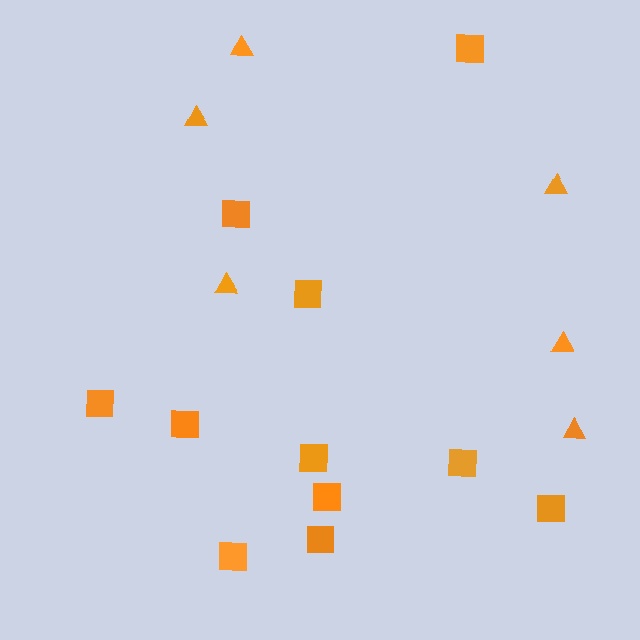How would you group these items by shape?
There are 2 groups: one group of triangles (6) and one group of squares (11).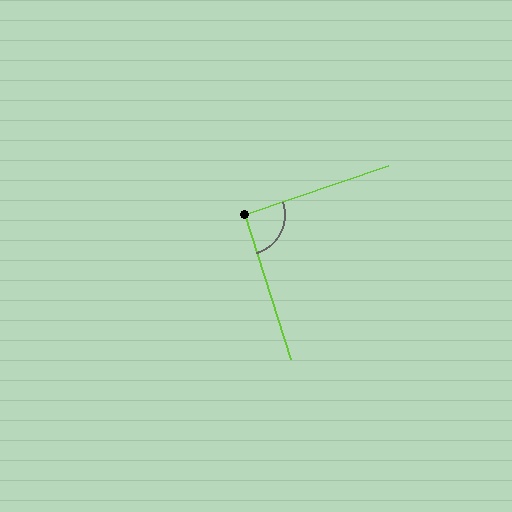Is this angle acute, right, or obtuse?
It is approximately a right angle.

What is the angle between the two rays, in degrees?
Approximately 91 degrees.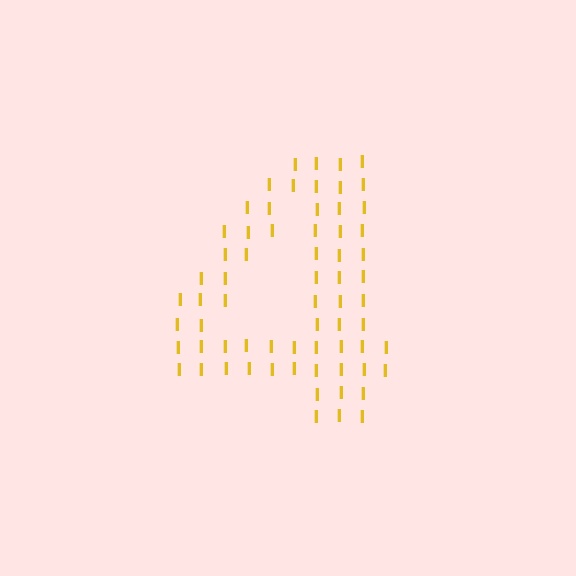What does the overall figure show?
The overall figure shows the digit 4.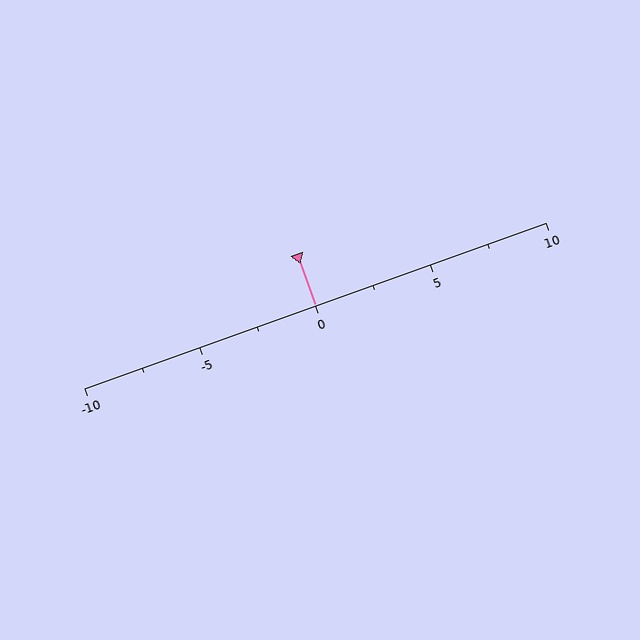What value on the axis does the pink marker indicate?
The marker indicates approximately 0.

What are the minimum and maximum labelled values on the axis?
The axis runs from -10 to 10.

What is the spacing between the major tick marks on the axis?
The major ticks are spaced 5 apart.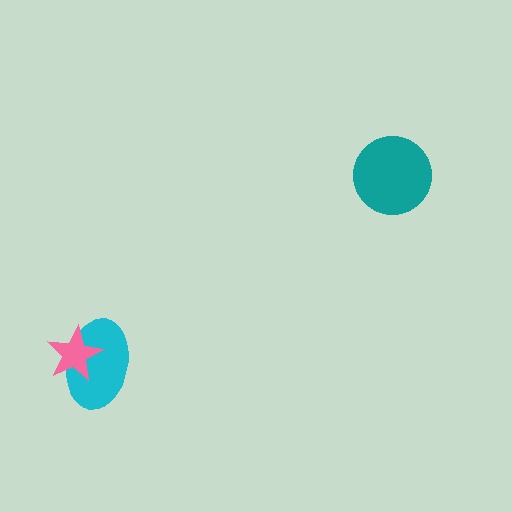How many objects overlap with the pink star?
1 object overlaps with the pink star.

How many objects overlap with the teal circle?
0 objects overlap with the teal circle.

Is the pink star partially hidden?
No, no other shape covers it.